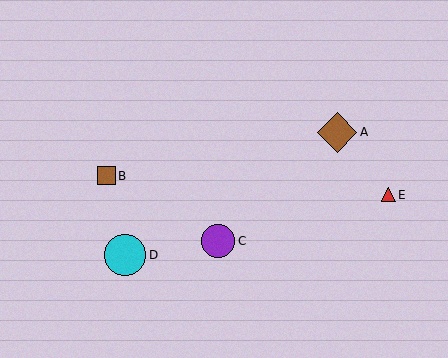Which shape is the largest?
The cyan circle (labeled D) is the largest.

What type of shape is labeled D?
Shape D is a cyan circle.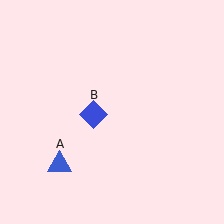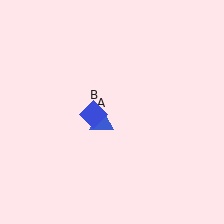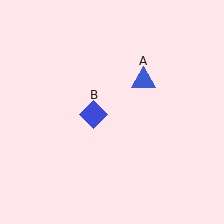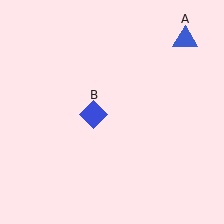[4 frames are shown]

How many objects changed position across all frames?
1 object changed position: blue triangle (object A).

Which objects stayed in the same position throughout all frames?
Blue diamond (object B) remained stationary.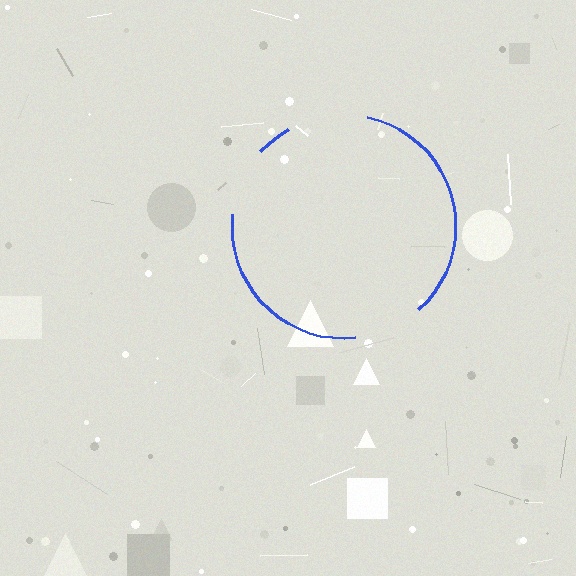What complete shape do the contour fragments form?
The contour fragments form a circle.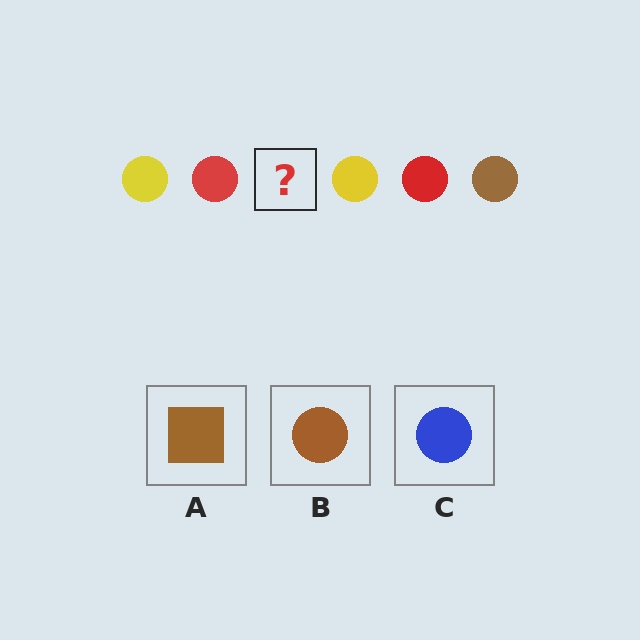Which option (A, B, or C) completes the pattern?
B.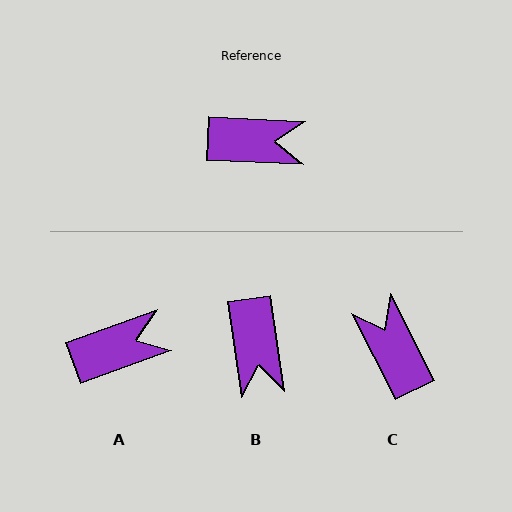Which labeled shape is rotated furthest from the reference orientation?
C, about 119 degrees away.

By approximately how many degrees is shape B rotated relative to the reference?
Approximately 79 degrees clockwise.